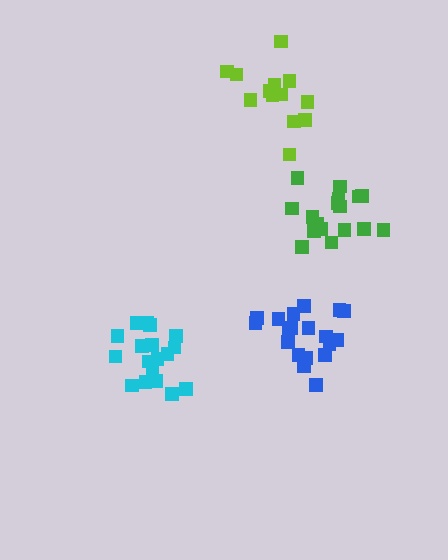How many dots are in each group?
Group 1: 18 dots, Group 2: 17 dots, Group 3: 13 dots, Group 4: 19 dots (67 total).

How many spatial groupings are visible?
There are 4 spatial groupings.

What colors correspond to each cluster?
The clusters are colored: cyan, green, lime, blue.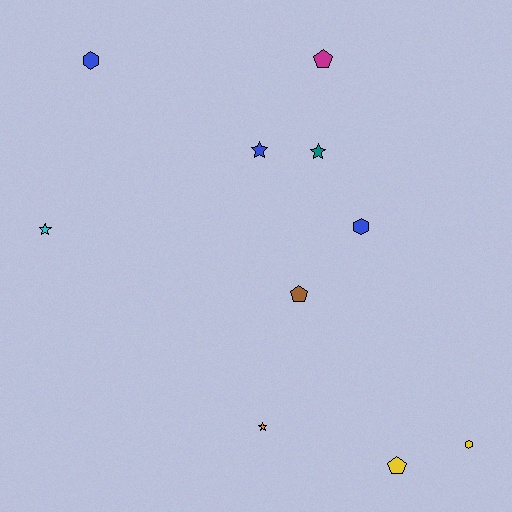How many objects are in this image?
There are 10 objects.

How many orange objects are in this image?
There is 1 orange object.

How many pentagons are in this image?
There are 3 pentagons.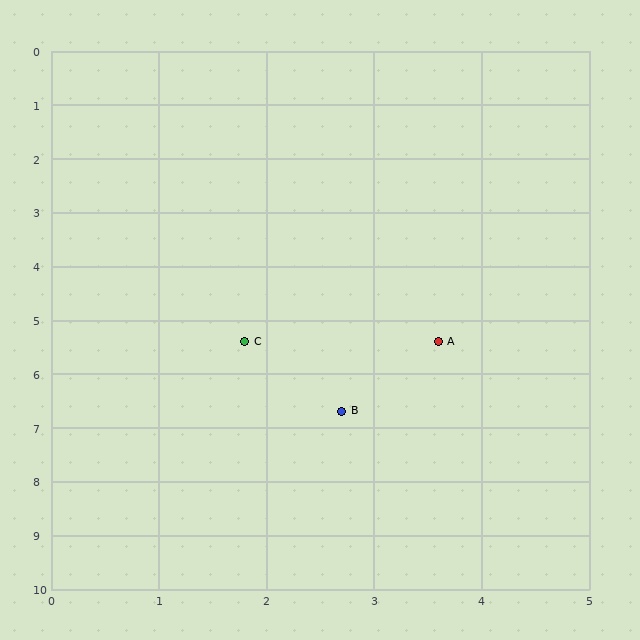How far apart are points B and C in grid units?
Points B and C are about 1.6 grid units apart.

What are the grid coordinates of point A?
Point A is at approximately (3.6, 5.4).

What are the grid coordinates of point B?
Point B is at approximately (2.7, 6.7).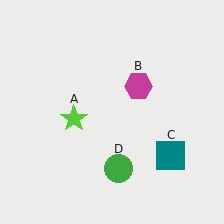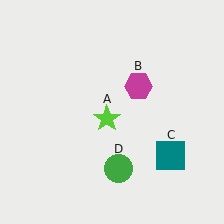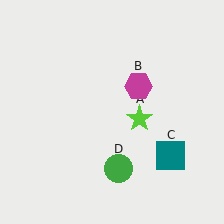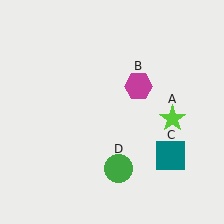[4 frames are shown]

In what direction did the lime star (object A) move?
The lime star (object A) moved right.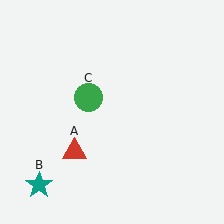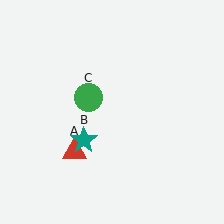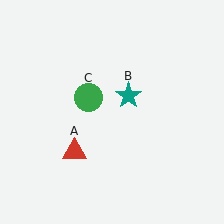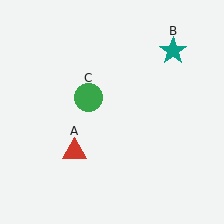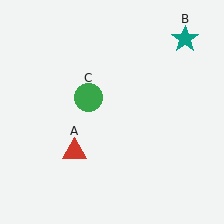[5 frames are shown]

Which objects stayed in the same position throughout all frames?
Red triangle (object A) and green circle (object C) remained stationary.